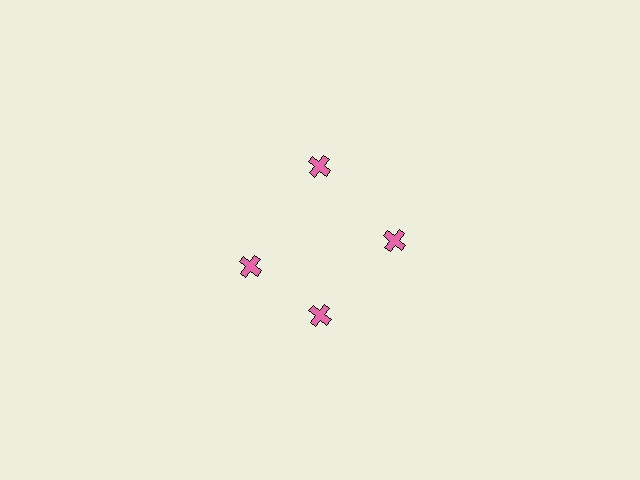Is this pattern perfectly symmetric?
No. The 4 pink crosses are arranged in a ring, but one element near the 9 o'clock position is rotated out of alignment along the ring, breaking the 4-fold rotational symmetry.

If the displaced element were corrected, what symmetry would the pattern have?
It would have 4-fold rotational symmetry — the pattern would map onto itself every 90 degrees.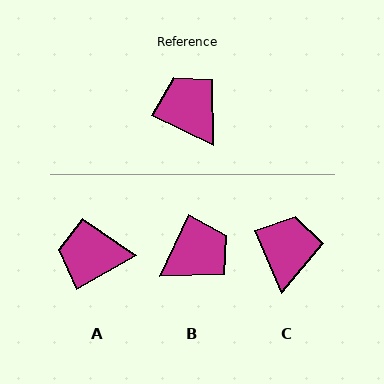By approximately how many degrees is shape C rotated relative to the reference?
Approximately 41 degrees clockwise.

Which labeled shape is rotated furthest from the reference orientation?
B, about 89 degrees away.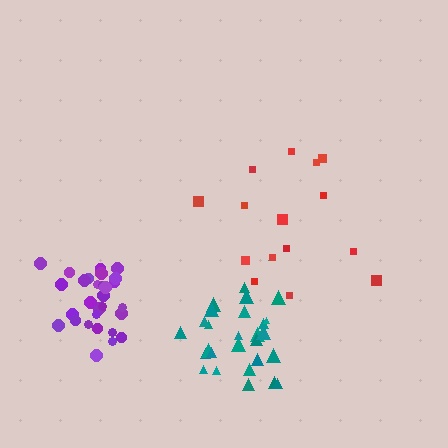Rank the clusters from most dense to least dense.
purple, teal, red.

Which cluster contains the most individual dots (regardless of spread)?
Teal (29).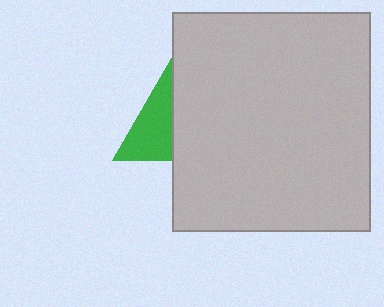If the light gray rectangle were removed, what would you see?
You would see the complete green triangle.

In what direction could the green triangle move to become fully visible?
The green triangle could move left. That would shift it out from behind the light gray rectangle entirely.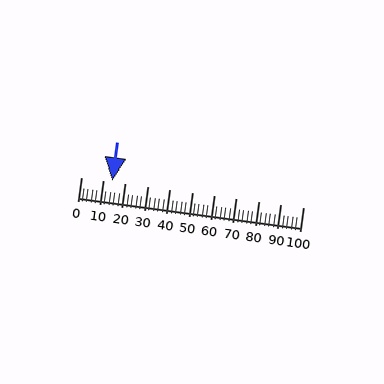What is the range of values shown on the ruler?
The ruler shows values from 0 to 100.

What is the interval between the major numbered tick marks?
The major tick marks are spaced 10 units apart.